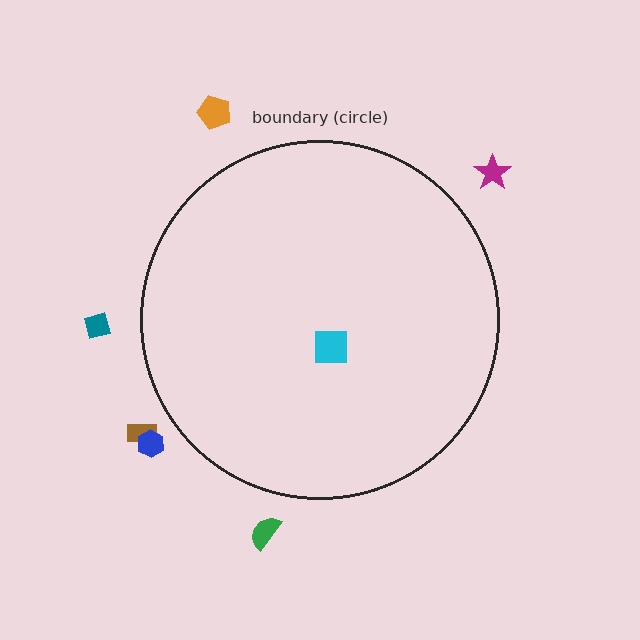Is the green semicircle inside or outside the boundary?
Outside.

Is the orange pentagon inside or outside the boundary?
Outside.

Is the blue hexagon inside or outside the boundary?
Outside.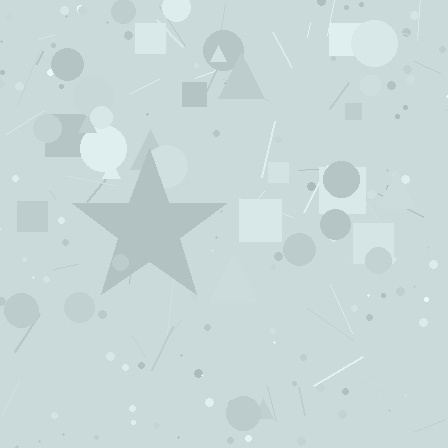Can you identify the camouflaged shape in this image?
The camouflaged shape is a star.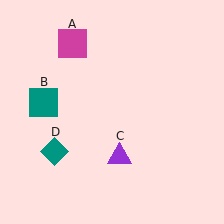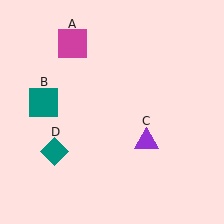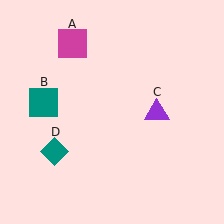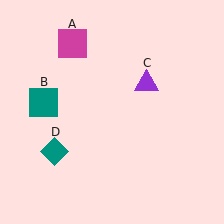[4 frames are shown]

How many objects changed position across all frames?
1 object changed position: purple triangle (object C).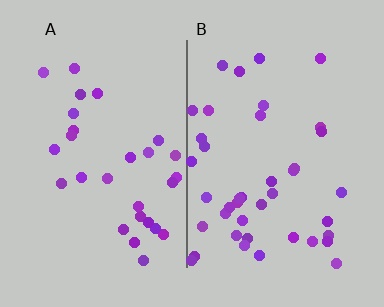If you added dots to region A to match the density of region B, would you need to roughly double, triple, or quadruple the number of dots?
Approximately double.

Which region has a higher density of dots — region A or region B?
B (the right).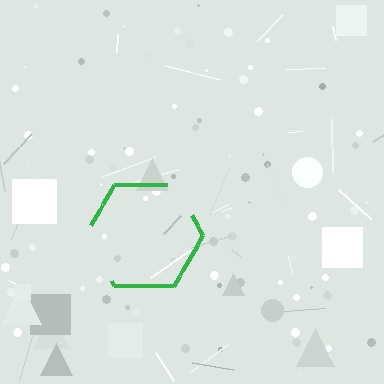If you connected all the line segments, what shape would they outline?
They would outline a hexagon.